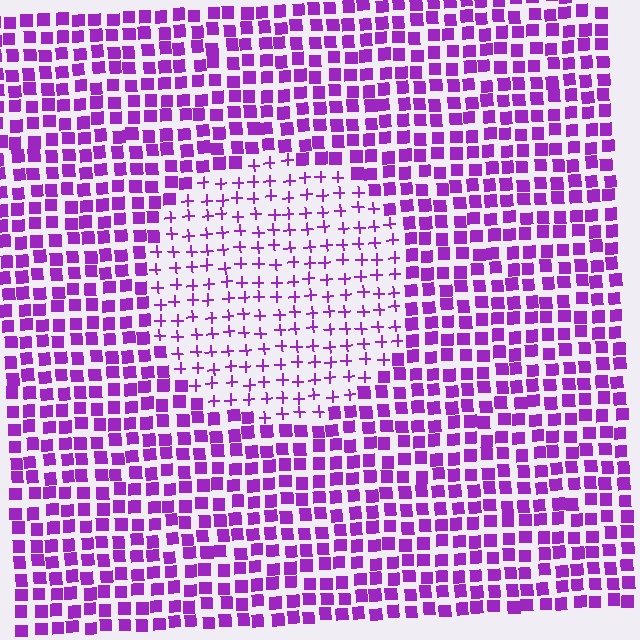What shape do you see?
I see a circle.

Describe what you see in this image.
The image is filled with small purple elements arranged in a uniform grid. A circle-shaped region contains plus signs, while the surrounding area contains squares. The boundary is defined purely by the change in element shape.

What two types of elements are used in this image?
The image uses plus signs inside the circle region and squares outside it.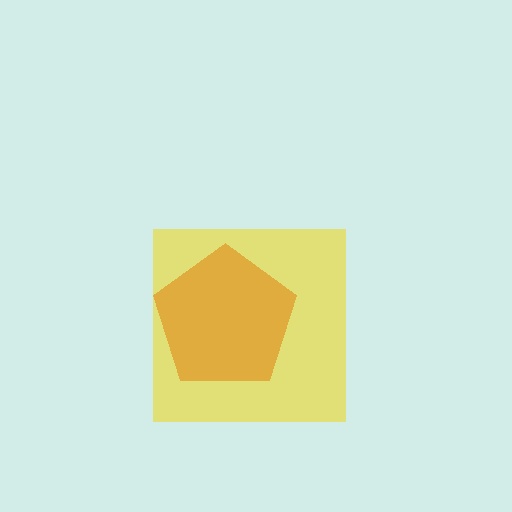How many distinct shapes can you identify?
There are 2 distinct shapes: a red pentagon, a yellow square.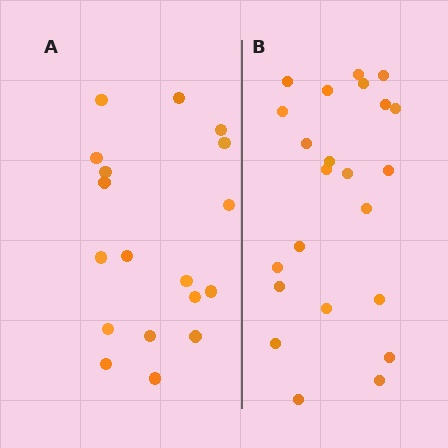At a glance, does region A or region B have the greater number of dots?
Region B (the right region) has more dots.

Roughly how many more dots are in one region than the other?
Region B has about 5 more dots than region A.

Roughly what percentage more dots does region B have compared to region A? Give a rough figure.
About 30% more.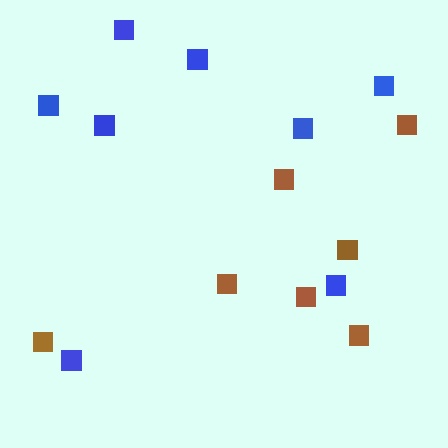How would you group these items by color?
There are 2 groups: one group of brown squares (7) and one group of blue squares (8).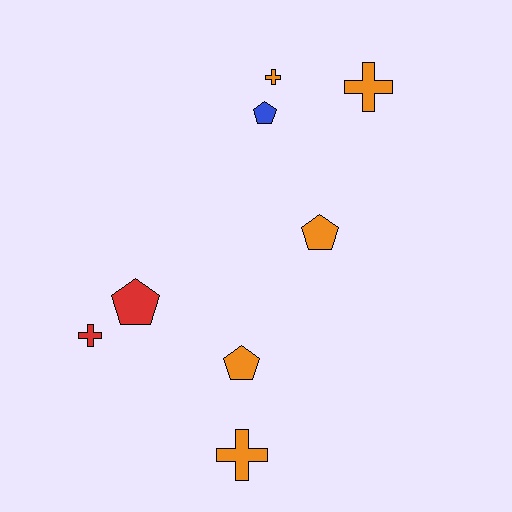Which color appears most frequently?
Orange, with 5 objects.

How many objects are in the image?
There are 8 objects.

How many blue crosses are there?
There are no blue crosses.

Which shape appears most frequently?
Cross, with 4 objects.